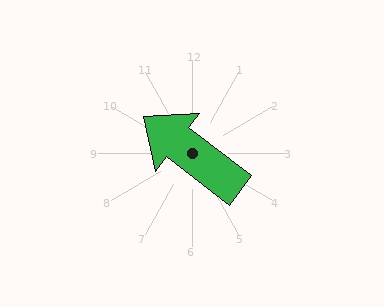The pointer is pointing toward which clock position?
Roughly 10 o'clock.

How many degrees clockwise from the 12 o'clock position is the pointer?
Approximately 307 degrees.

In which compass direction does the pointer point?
Northwest.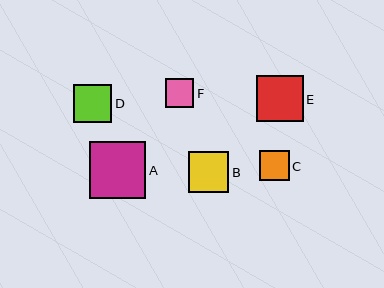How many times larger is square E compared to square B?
Square E is approximately 1.1 times the size of square B.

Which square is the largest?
Square A is the largest with a size of approximately 57 pixels.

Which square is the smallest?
Square F is the smallest with a size of approximately 29 pixels.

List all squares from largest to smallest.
From largest to smallest: A, E, B, D, C, F.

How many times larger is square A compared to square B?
Square A is approximately 1.4 times the size of square B.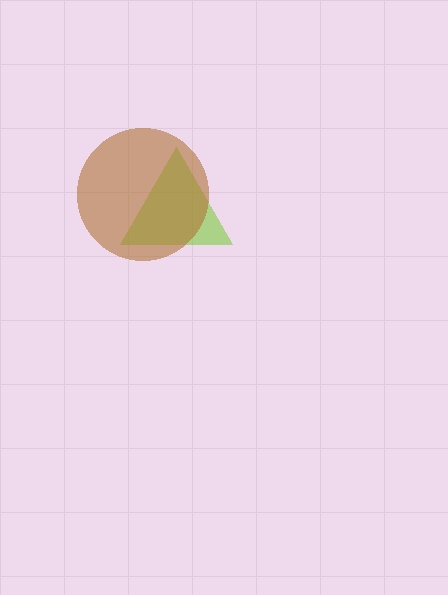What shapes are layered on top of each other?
The layered shapes are: a lime triangle, a brown circle.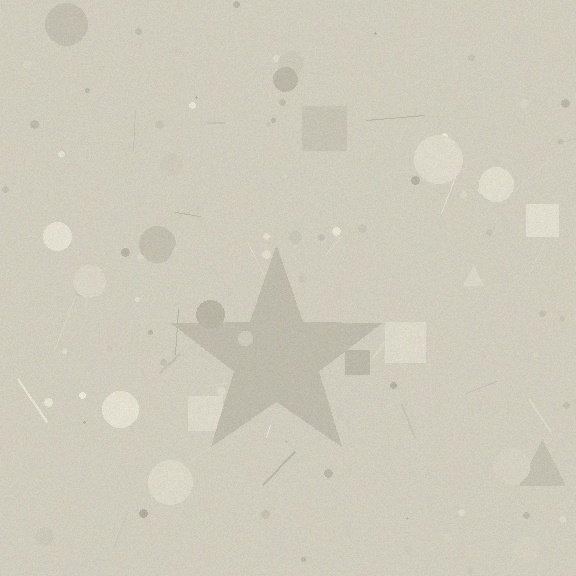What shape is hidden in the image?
A star is hidden in the image.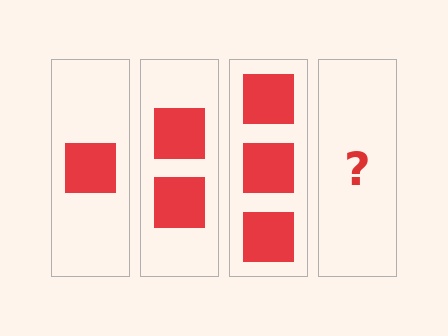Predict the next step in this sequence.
The next step is 4 squares.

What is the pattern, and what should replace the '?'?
The pattern is that each step adds one more square. The '?' should be 4 squares.